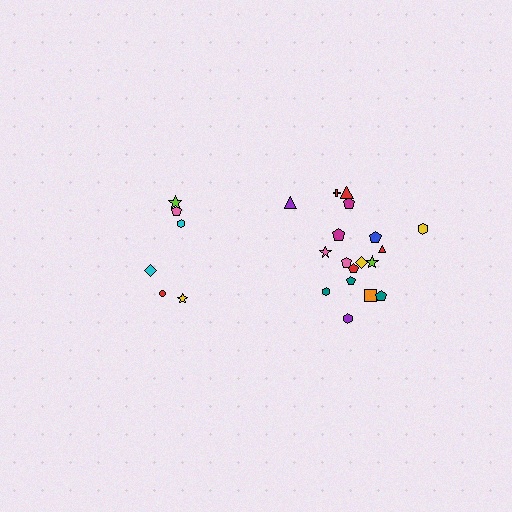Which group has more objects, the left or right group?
The right group.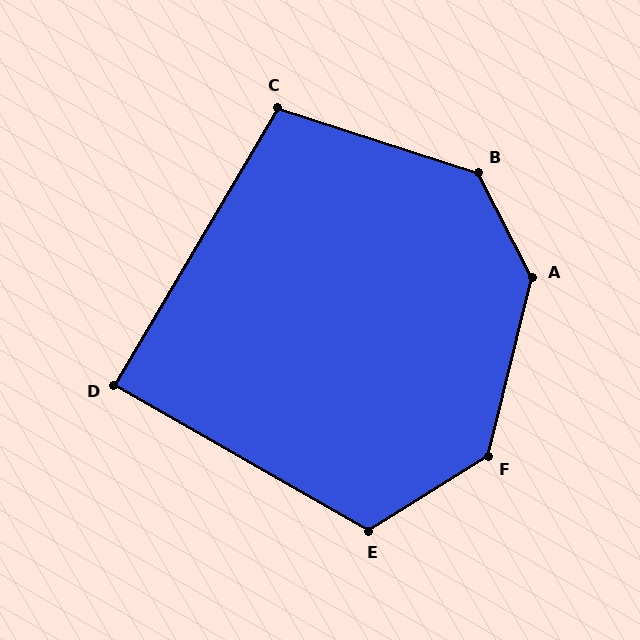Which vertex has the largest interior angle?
A, at approximately 139 degrees.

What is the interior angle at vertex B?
Approximately 135 degrees (obtuse).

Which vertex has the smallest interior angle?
D, at approximately 89 degrees.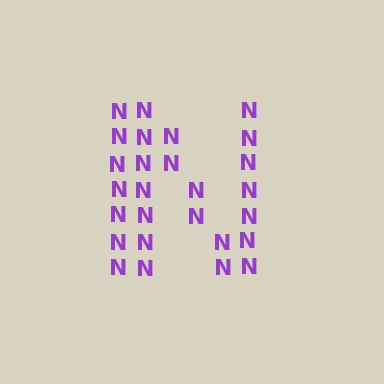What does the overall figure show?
The overall figure shows the letter N.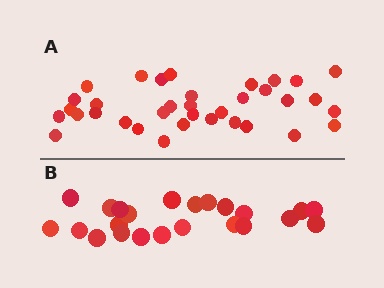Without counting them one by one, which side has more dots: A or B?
Region A (the top region) has more dots.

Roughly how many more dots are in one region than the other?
Region A has roughly 12 or so more dots than region B.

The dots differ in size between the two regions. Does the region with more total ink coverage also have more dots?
No. Region B has more total ink coverage because its dots are larger, but region A actually contains more individual dots. Total area can be misleading — the number of items is what matters here.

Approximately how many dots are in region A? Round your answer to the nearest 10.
About 40 dots. (The exact count is 35, which rounds to 40.)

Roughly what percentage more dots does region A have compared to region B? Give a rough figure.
About 50% more.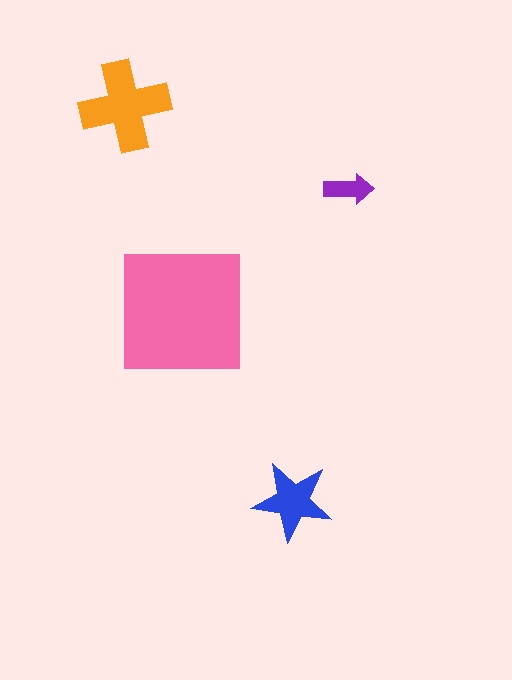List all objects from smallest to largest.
The purple arrow, the blue star, the orange cross, the pink square.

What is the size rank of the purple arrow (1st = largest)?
4th.